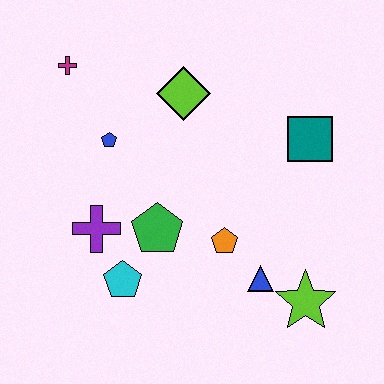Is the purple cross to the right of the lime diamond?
No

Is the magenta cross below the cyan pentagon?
No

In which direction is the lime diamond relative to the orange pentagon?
The lime diamond is above the orange pentagon.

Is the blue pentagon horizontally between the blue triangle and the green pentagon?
No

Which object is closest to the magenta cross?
The blue pentagon is closest to the magenta cross.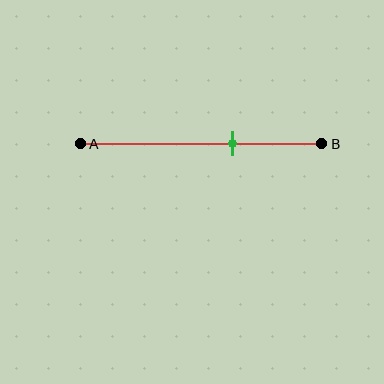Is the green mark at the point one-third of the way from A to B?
No, the mark is at about 65% from A, not at the 33% one-third point.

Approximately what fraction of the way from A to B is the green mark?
The green mark is approximately 65% of the way from A to B.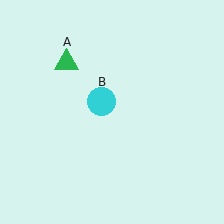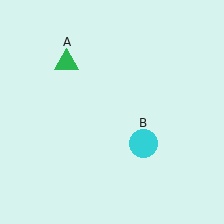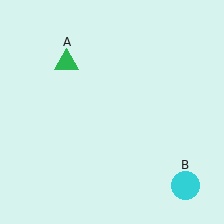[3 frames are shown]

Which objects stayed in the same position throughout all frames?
Green triangle (object A) remained stationary.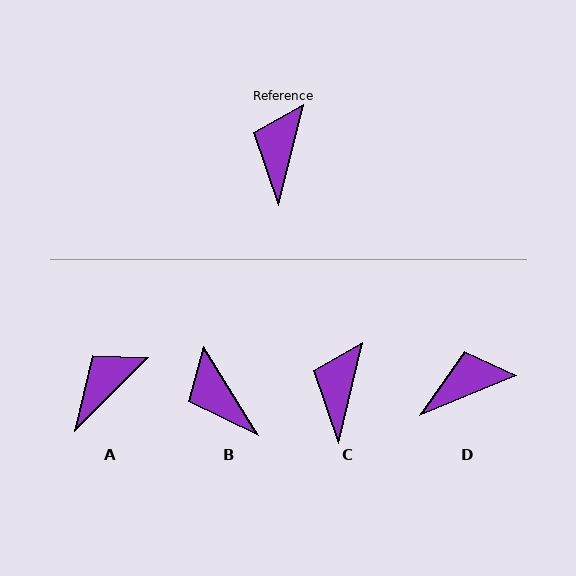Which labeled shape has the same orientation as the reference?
C.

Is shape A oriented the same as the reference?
No, it is off by about 32 degrees.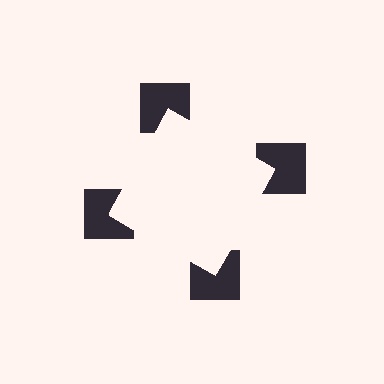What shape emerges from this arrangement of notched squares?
An illusory square — its edges are inferred from the aligned wedge cuts in the notched squares, not physically drawn.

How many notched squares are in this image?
There are 4 — one at each vertex of the illusory square.